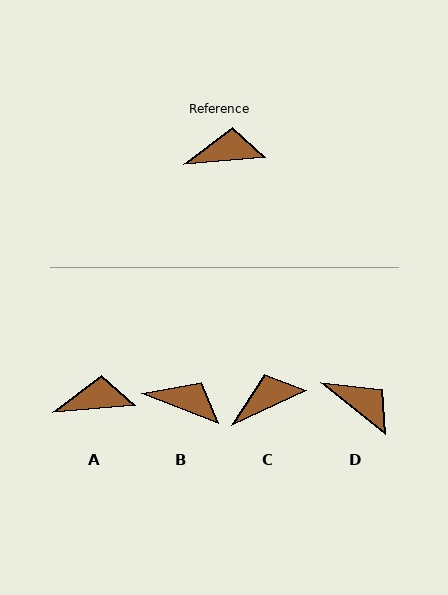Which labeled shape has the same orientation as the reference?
A.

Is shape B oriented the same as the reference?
No, it is off by about 27 degrees.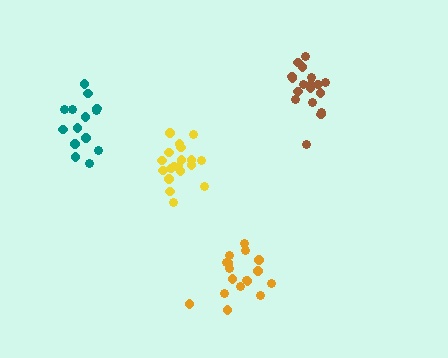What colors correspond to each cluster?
The clusters are colored: brown, yellow, orange, teal.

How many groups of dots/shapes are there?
There are 4 groups.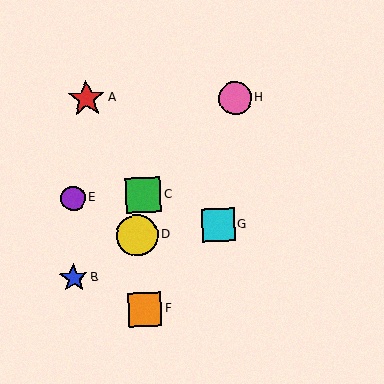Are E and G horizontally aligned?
No, E is at y≈198 and G is at y≈225.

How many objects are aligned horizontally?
2 objects (C, E) are aligned horizontally.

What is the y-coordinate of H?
Object H is at y≈98.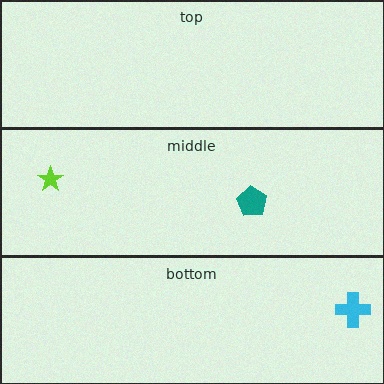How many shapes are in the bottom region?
1.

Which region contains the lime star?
The middle region.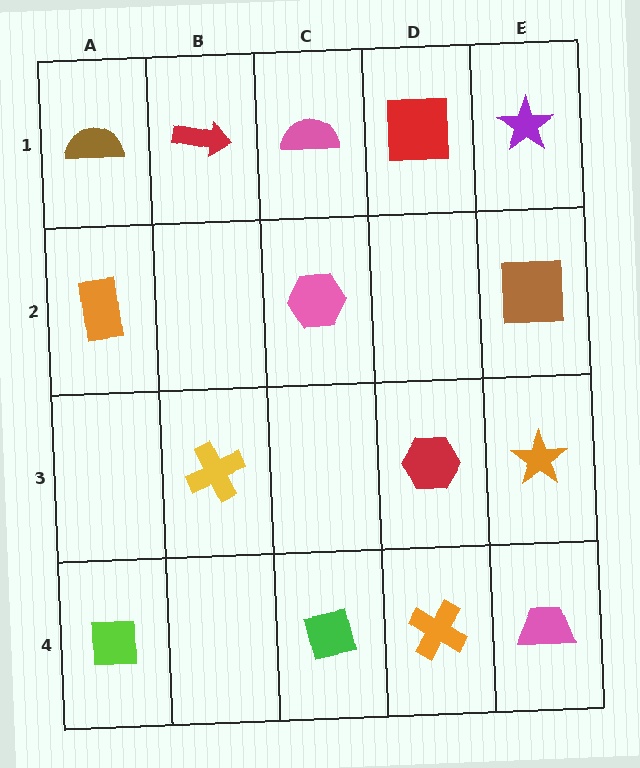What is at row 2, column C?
A pink hexagon.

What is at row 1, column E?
A purple star.